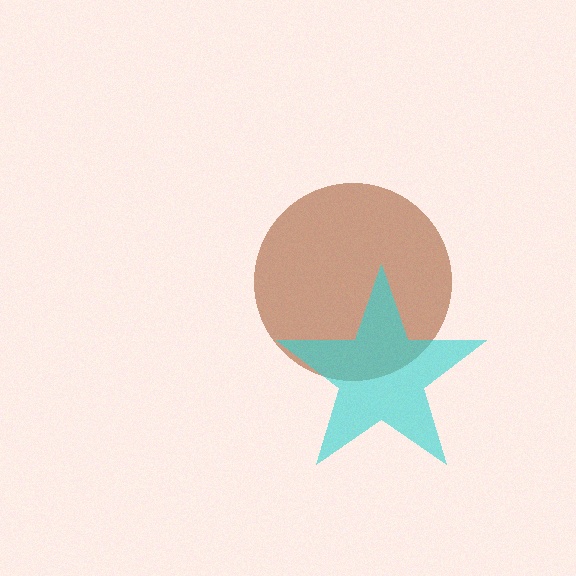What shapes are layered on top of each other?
The layered shapes are: a brown circle, a cyan star.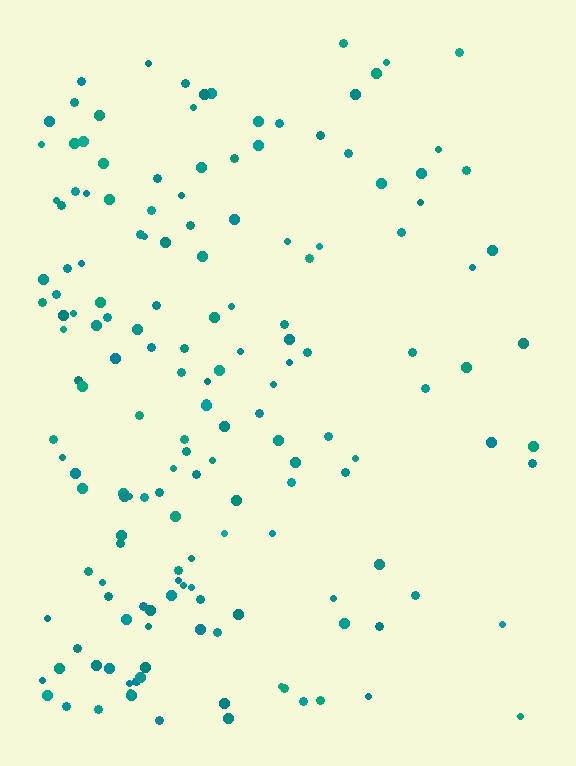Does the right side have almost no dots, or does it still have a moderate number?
Still a moderate number, just noticeably fewer than the left.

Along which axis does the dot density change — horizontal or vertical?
Horizontal.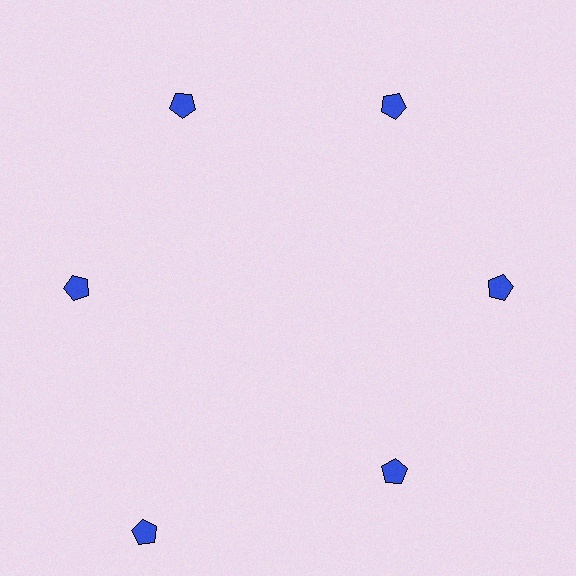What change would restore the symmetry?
The symmetry would be restored by moving it inward, back onto the ring so that all 6 pentagons sit at equal angles and equal distance from the center.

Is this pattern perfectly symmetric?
No. The 6 blue pentagons are arranged in a ring, but one element near the 7 o'clock position is pushed outward from the center, breaking the 6-fold rotational symmetry.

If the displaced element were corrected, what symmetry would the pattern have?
It would have 6-fold rotational symmetry — the pattern would map onto itself every 60 degrees.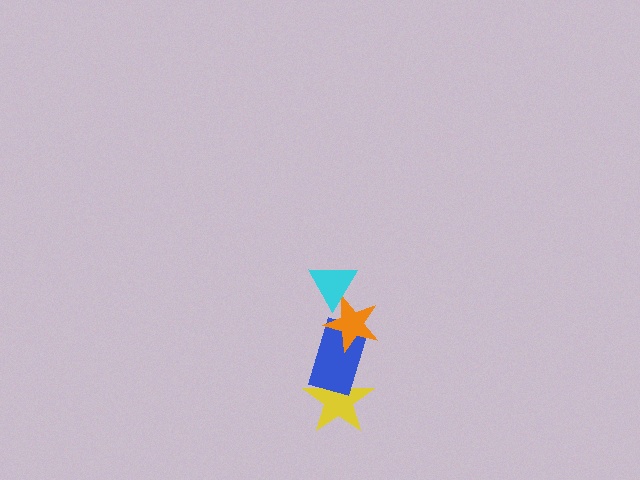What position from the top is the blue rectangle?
The blue rectangle is 3rd from the top.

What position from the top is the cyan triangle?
The cyan triangle is 1st from the top.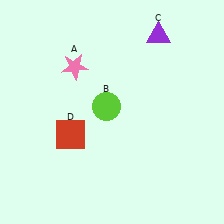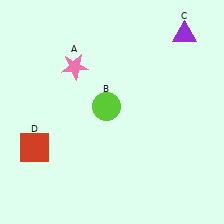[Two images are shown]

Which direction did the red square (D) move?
The red square (D) moved left.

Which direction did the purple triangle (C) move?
The purple triangle (C) moved right.